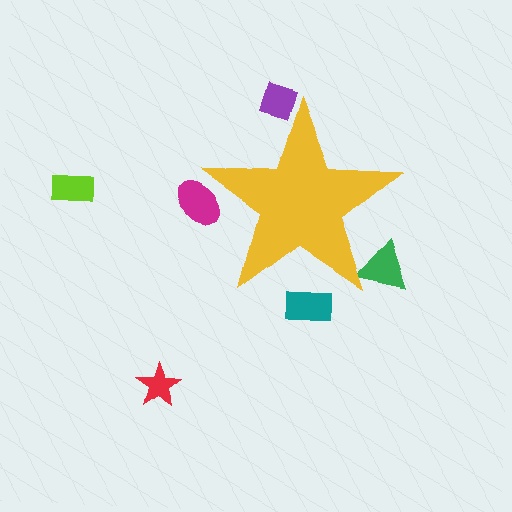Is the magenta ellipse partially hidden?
Yes, the magenta ellipse is partially hidden behind the yellow star.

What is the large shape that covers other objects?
A yellow star.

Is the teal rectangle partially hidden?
Yes, the teal rectangle is partially hidden behind the yellow star.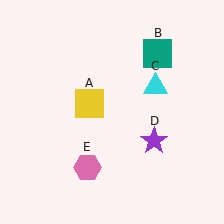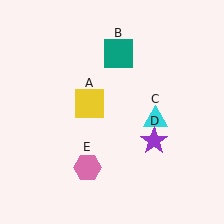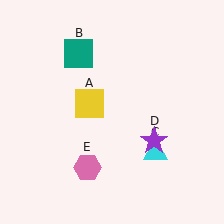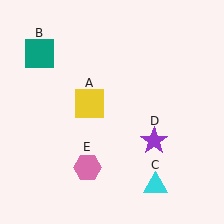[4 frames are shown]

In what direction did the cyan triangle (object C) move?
The cyan triangle (object C) moved down.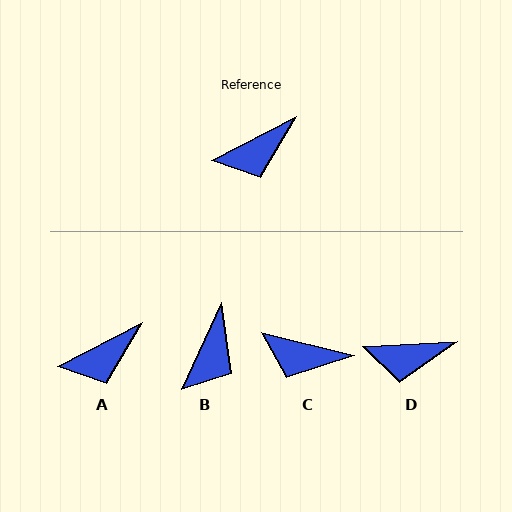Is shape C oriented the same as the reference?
No, it is off by about 42 degrees.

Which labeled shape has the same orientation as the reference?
A.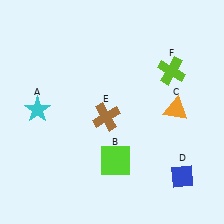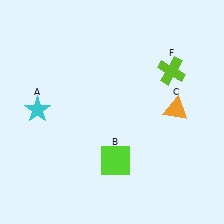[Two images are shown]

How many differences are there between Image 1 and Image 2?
There are 2 differences between the two images.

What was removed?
The brown cross (E), the blue diamond (D) were removed in Image 2.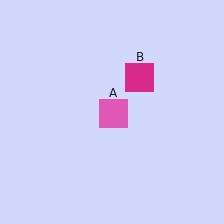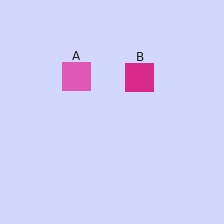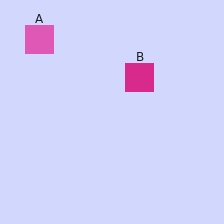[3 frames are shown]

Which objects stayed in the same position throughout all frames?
Magenta square (object B) remained stationary.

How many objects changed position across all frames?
1 object changed position: pink square (object A).